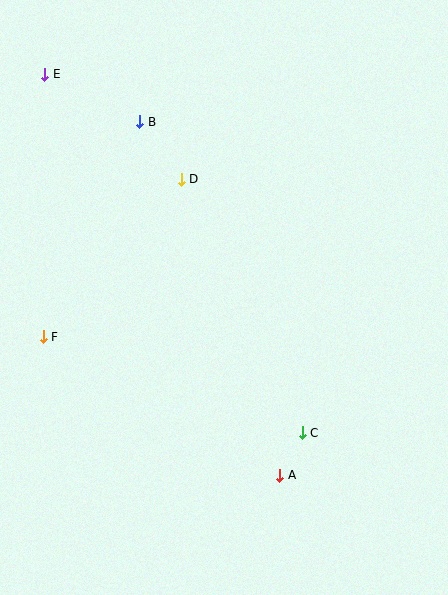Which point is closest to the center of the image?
Point D at (181, 179) is closest to the center.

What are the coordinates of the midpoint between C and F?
The midpoint between C and F is at (173, 385).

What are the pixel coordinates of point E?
Point E is at (45, 74).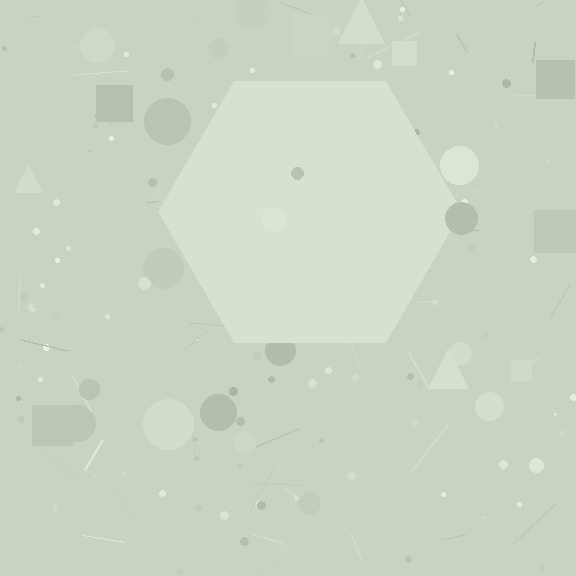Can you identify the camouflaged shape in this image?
The camouflaged shape is a hexagon.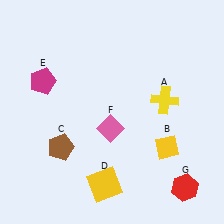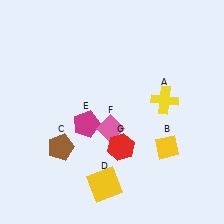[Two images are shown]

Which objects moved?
The objects that moved are: the magenta pentagon (E), the red hexagon (G).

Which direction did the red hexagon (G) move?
The red hexagon (G) moved left.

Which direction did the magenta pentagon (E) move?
The magenta pentagon (E) moved right.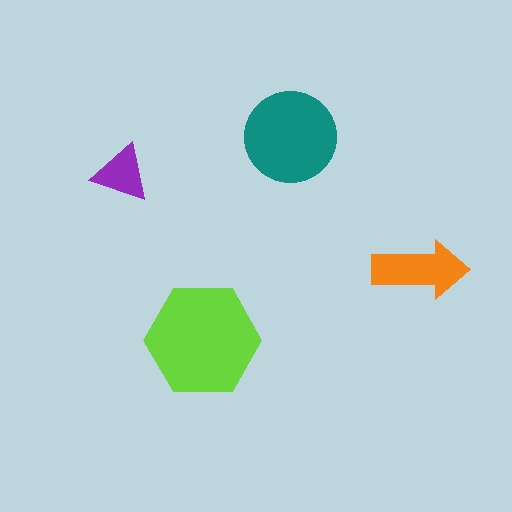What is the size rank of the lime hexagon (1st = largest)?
1st.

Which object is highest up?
The teal circle is topmost.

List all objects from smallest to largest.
The purple triangle, the orange arrow, the teal circle, the lime hexagon.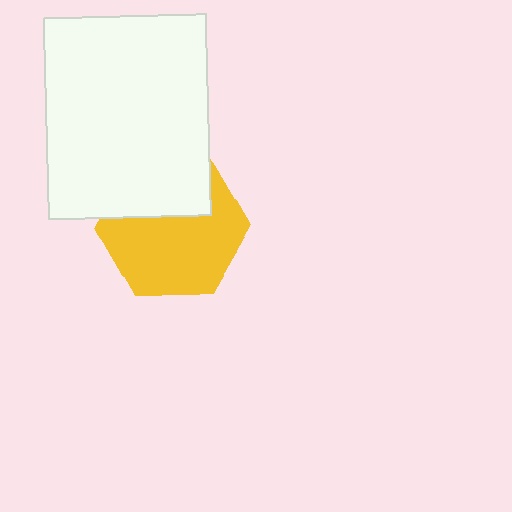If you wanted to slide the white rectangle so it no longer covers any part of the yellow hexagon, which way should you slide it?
Slide it up — that is the most direct way to separate the two shapes.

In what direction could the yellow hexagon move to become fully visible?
The yellow hexagon could move down. That would shift it out from behind the white rectangle entirely.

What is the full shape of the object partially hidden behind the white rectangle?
The partially hidden object is a yellow hexagon.